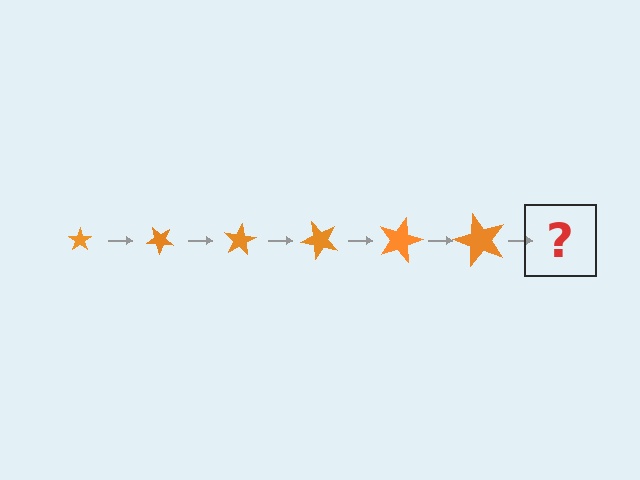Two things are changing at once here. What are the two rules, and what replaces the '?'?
The two rules are that the star grows larger each step and it rotates 40 degrees each step. The '?' should be a star, larger than the previous one and rotated 240 degrees from the start.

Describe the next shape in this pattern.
It should be a star, larger than the previous one and rotated 240 degrees from the start.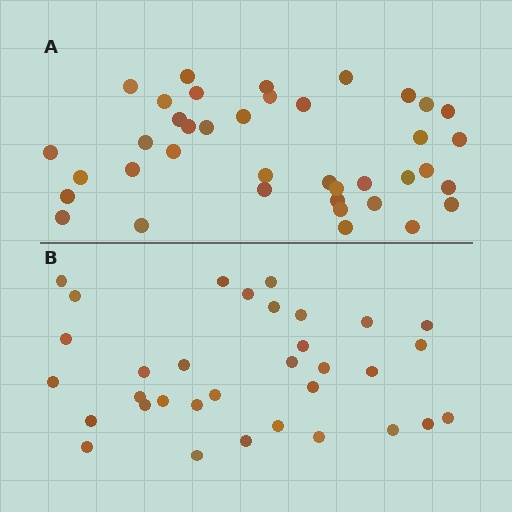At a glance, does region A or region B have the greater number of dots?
Region A (the top region) has more dots.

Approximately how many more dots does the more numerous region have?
Region A has about 6 more dots than region B.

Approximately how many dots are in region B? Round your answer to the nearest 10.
About 30 dots. (The exact count is 33, which rounds to 30.)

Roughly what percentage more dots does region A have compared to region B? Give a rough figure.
About 20% more.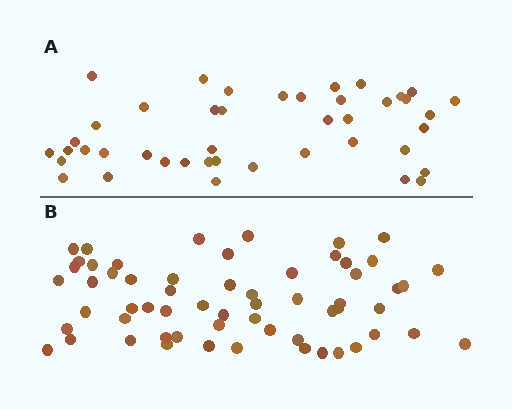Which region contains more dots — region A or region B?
Region B (the bottom region) has more dots.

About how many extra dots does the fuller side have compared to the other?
Region B has approximately 15 more dots than region A.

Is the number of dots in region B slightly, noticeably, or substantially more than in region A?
Region B has noticeably more, but not dramatically so. The ratio is roughly 1.4 to 1.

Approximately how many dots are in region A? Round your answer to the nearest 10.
About 40 dots. (The exact count is 43, which rounds to 40.)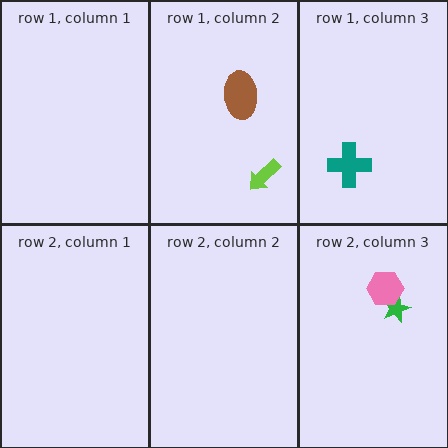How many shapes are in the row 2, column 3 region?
2.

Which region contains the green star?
The row 2, column 3 region.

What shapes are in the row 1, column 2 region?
The brown ellipse, the lime arrow.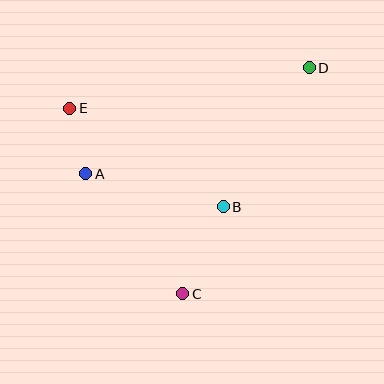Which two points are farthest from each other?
Points C and D are farthest from each other.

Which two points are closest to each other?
Points A and E are closest to each other.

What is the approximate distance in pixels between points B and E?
The distance between B and E is approximately 182 pixels.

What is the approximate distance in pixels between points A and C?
The distance between A and C is approximately 155 pixels.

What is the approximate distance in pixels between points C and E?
The distance between C and E is approximately 217 pixels.